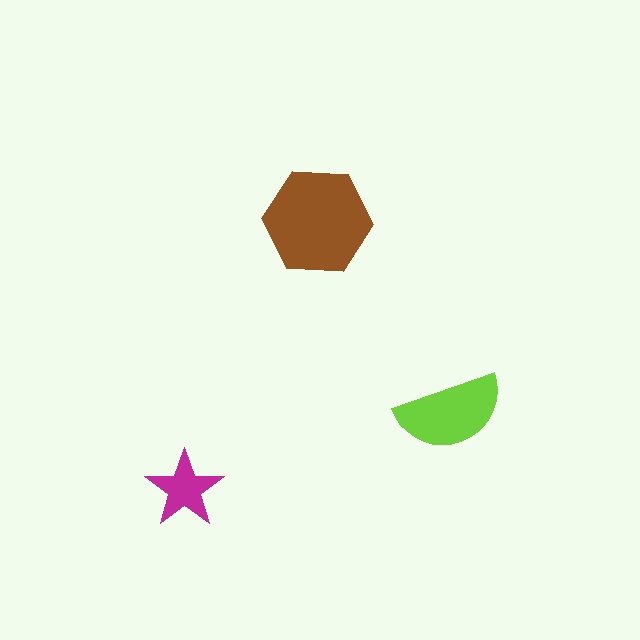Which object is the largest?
The brown hexagon.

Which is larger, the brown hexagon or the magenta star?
The brown hexagon.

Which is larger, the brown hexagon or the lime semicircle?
The brown hexagon.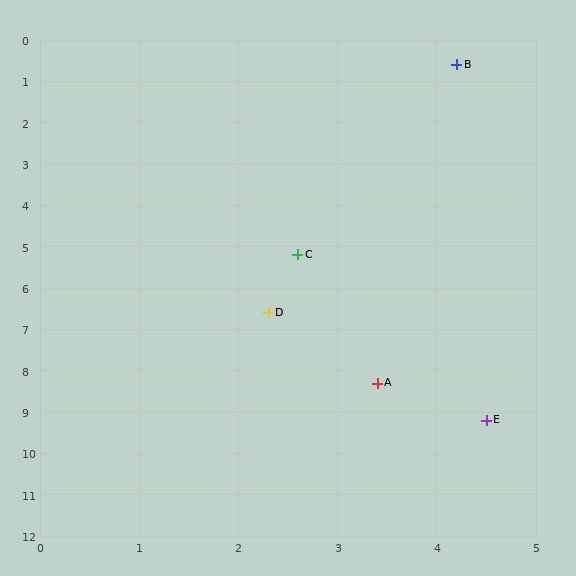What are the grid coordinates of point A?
Point A is at approximately (3.4, 8.3).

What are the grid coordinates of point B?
Point B is at approximately (4.2, 0.6).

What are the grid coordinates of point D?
Point D is at approximately (2.3, 6.6).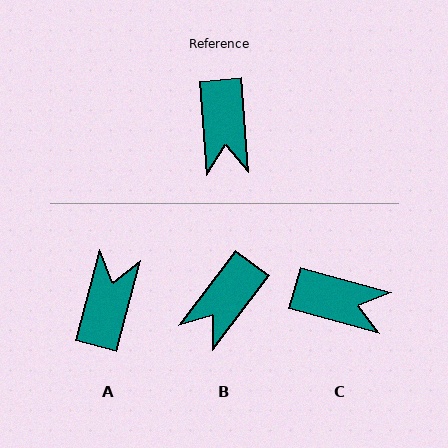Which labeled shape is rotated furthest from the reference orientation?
A, about 161 degrees away.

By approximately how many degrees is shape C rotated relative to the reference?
Approximately 70 degrees counter-clockwise.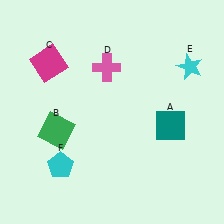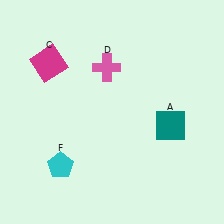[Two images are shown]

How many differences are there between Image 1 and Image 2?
There are 2 differences between the two images.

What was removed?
The green square (B), the cyan star (E) were removed in Image 2.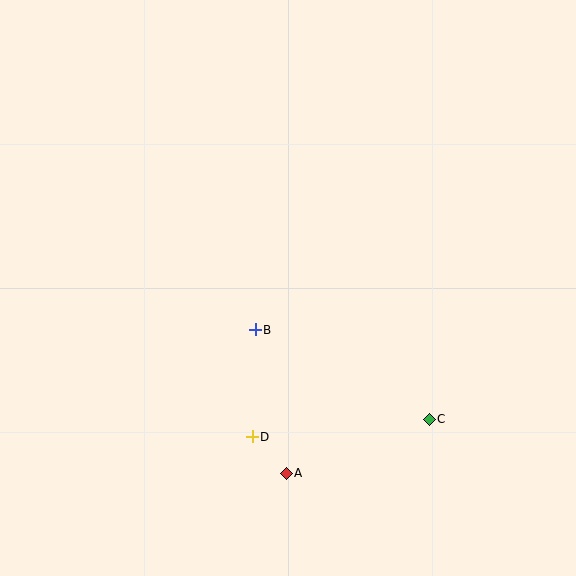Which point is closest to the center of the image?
Point B at (255, 330) is closest to the center.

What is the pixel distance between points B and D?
The distance between B and D is 107 pixels.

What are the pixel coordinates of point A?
Point A is at (286, 473).